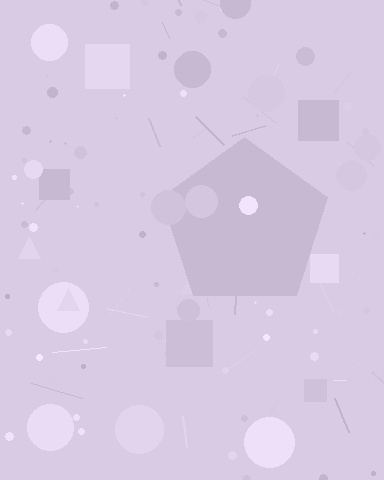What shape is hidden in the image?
A pentagon is hidden in the image.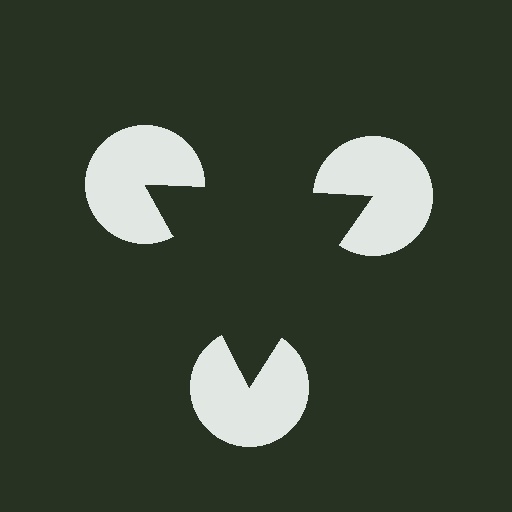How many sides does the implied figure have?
3 sides.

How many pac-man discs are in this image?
There are 3 — one at each vertex of the illusory triangle.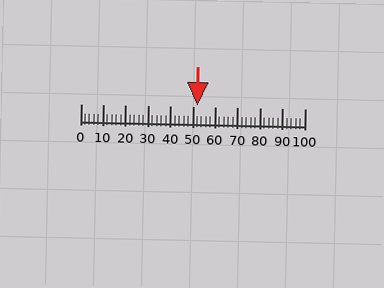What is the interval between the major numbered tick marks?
The major tick marks are spaced 10 units apart.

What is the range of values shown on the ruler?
The ruler shows values from 0 to 100.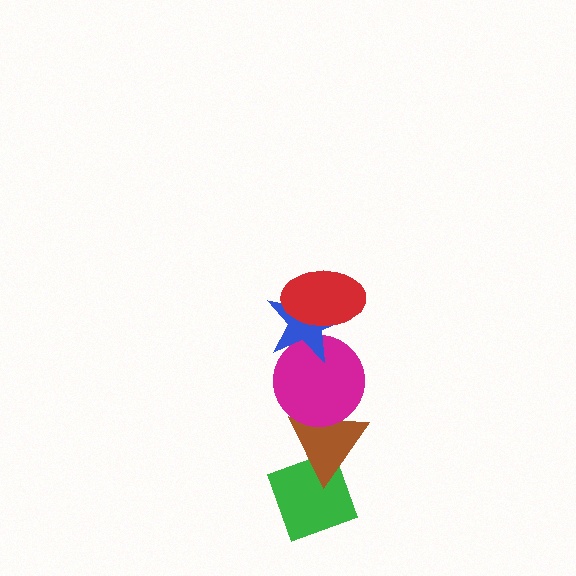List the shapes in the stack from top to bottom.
From top to bottom: the red ellipse, the blue star, the magenta circle, the brown triangle, the green diamond.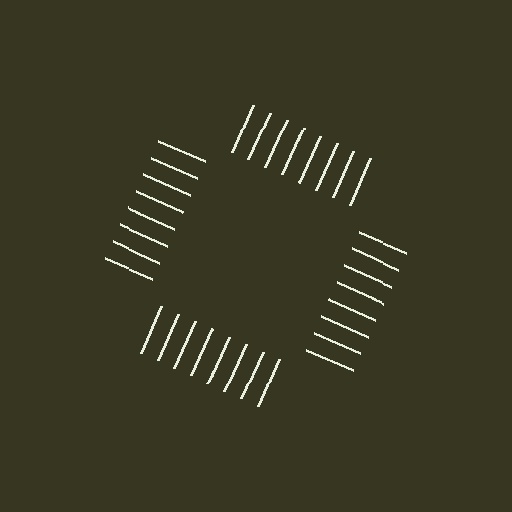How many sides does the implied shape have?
4 sides — the line-ends trace a square.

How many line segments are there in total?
32 — 8 along each of the 4 edges.